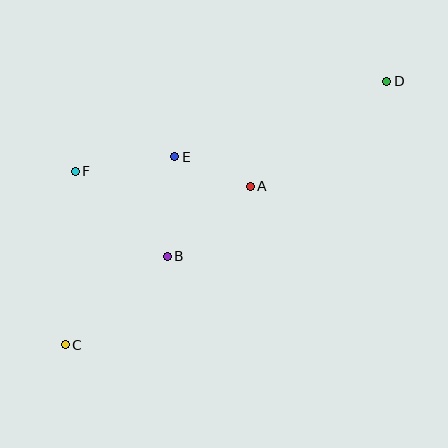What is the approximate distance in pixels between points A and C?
The distance between A and C is approximately 244 pixels.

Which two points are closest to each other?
Points A and E are closest to each other.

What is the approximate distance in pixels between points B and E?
The distance between B and E is approximately 100 pixels.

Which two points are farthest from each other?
Points C and D are farthest from each other.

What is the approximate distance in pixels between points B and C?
The distance between B and C is approximately 135 pixels.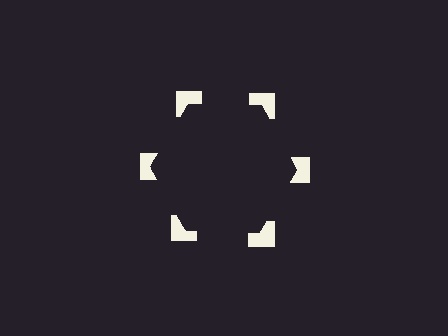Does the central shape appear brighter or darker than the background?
It typically appears slightly darker than the background, even though no actual brightness change is drawn.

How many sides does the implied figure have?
6 sides.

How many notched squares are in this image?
There are 6 — one at each vertex of the illusory hexagon.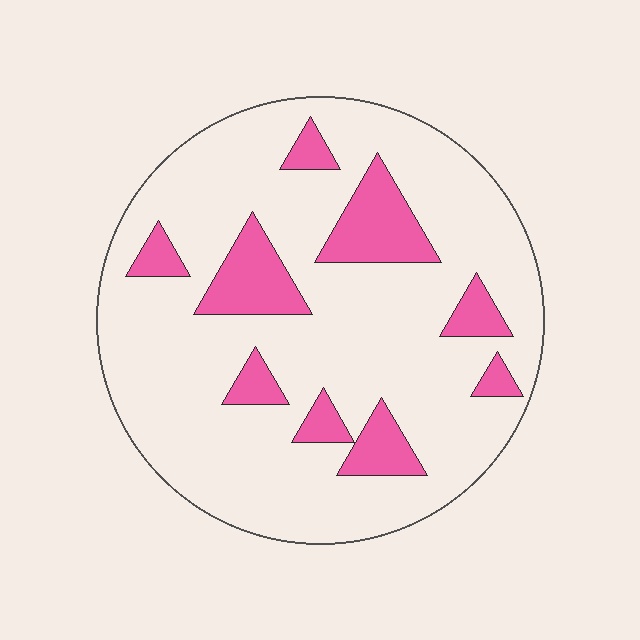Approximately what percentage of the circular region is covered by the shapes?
Approximately 20%.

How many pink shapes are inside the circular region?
9.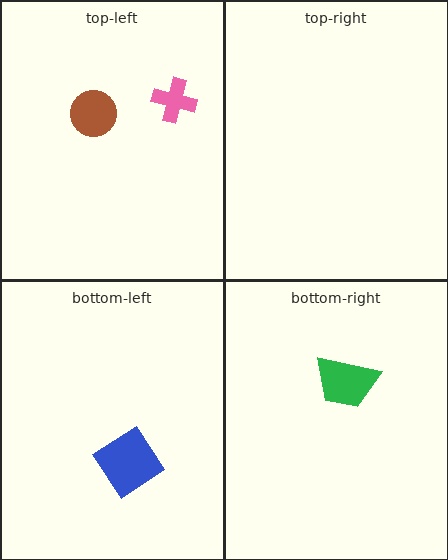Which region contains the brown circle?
The top-left region.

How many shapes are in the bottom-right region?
1.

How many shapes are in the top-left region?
2.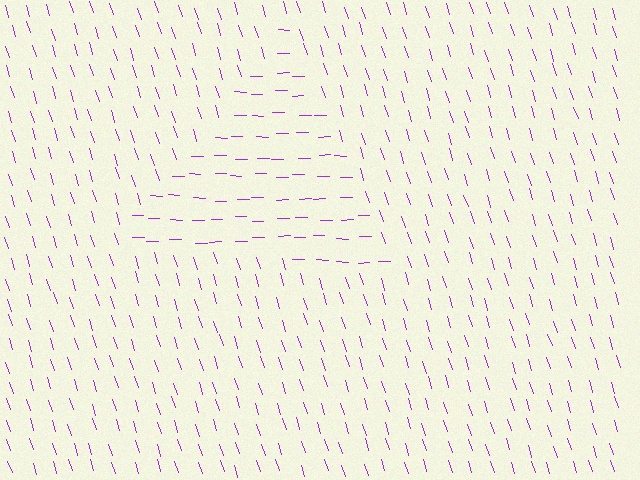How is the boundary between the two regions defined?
The boundary is defined purely by a change in line orientation (approximately 72 degrees difference). All lines are the same color and thickness.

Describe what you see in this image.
The image is filled with small purple line segments. A triangle region in the image has lines oriented differently from the surrounding lines, creating a visible texture boundary.